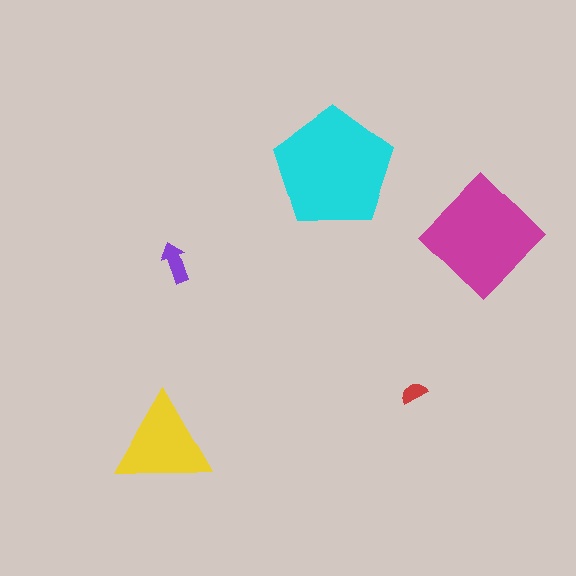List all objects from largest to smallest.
The cyan pentagon, the magenta diamond, the yellow triangle, the purple arrow, the red semicircle.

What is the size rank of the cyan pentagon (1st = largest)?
1st.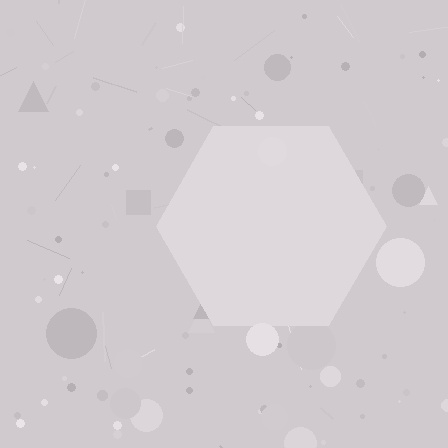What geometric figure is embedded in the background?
A hexagon is embedded in the background.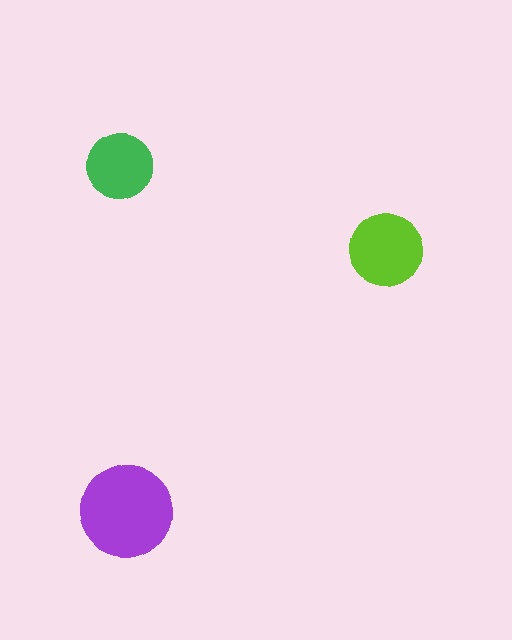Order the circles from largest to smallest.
the purple one, the lime one, the green one.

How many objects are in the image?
There are 3 objects in the image.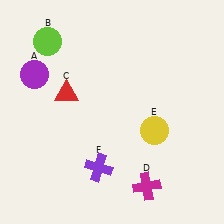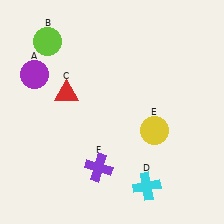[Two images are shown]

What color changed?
The cross (D) changed from magenta in Image 1 to cyan in Image 2.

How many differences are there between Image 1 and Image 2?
There is 1 difference between the two images.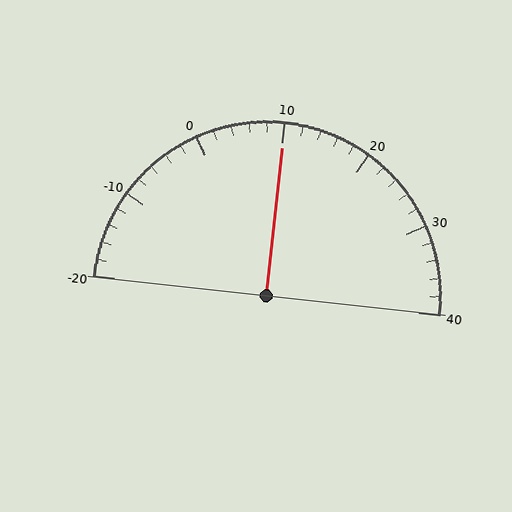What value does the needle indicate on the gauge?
The needle indicates approximately 10.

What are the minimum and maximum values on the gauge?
The gauge ranges from -20 to 40.